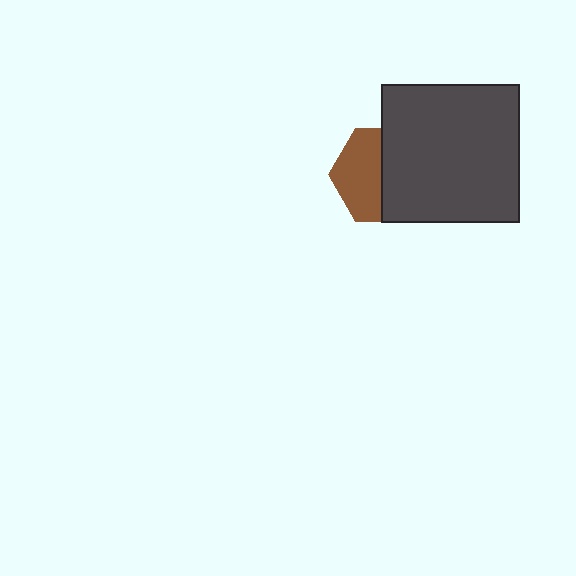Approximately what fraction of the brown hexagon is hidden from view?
Roughly 52% of the brown hexagon is hidden behind the dark gray square.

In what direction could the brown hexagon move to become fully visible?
The brown hexagon could move left. That would shift it out from behind the dark gray square entirely.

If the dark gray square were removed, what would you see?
You would see the complete brown hexagon.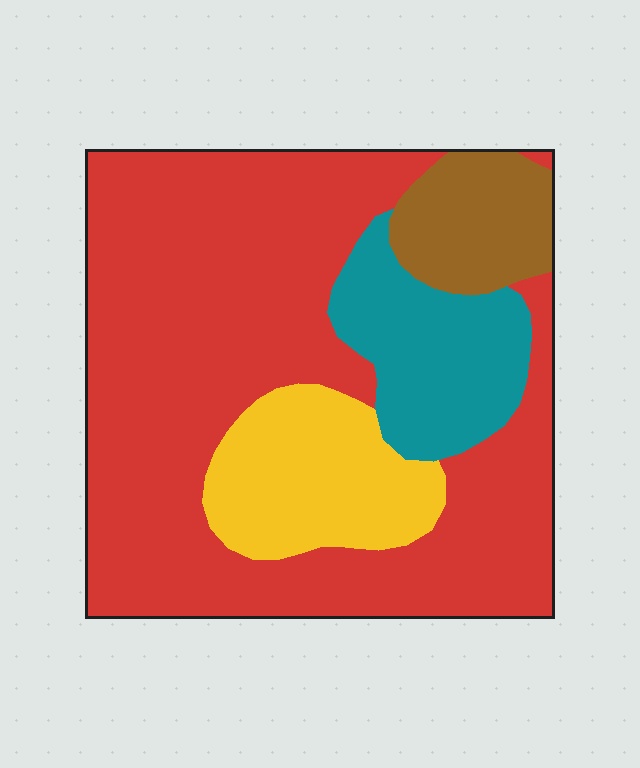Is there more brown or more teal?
Teal.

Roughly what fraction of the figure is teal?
Teal covers around 15% of the figure.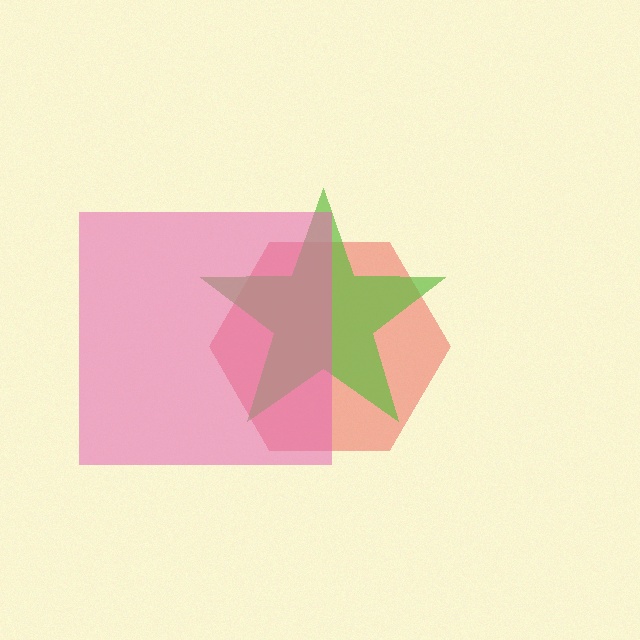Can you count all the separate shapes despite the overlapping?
Yes, there are 3 separate shapes.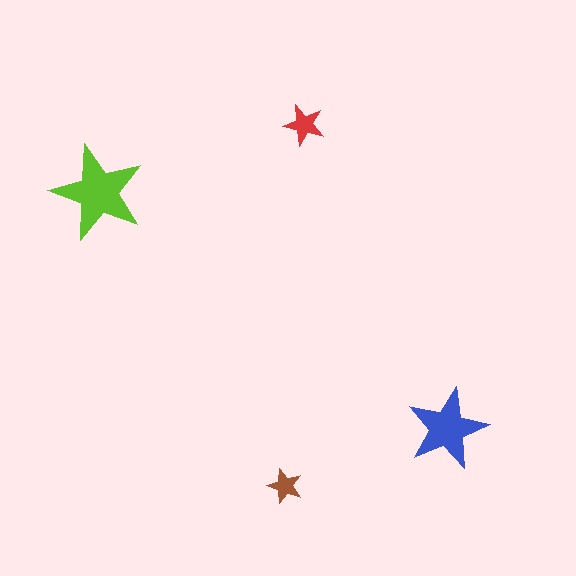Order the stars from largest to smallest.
the lime one, the blue one, the red one, the brown one.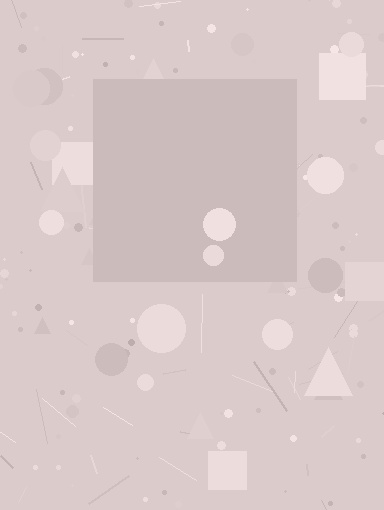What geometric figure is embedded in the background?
A square is embedded in the background.